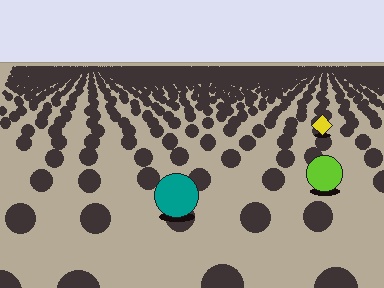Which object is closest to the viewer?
The teal circle is closest. The texture marks near it are larger and more spread out.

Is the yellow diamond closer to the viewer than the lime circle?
No. The lime circle is closer — you can tell from the texture gradient: the ground texture is coarser near it.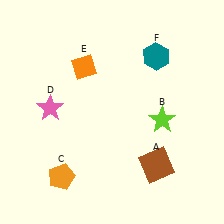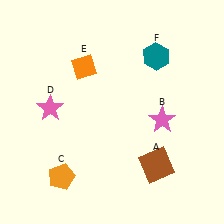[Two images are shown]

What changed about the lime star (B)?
In Image 1, B is lime. In Image 2, it changed to pink.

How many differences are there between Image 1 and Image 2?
There is 1 difference between the two images.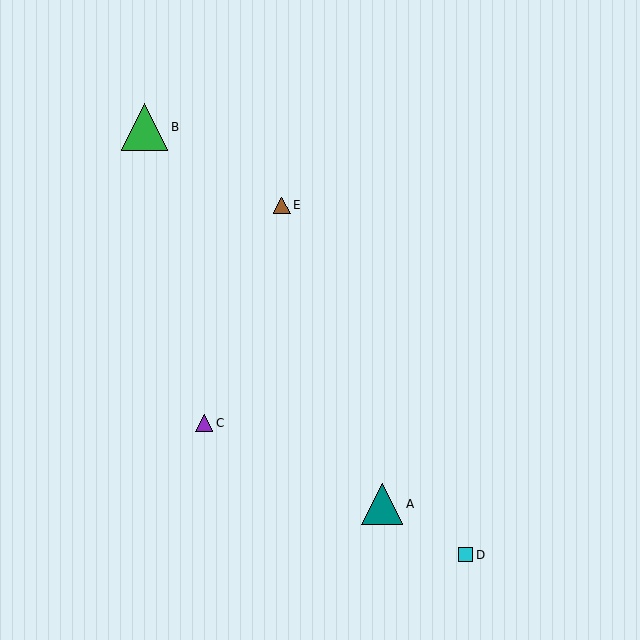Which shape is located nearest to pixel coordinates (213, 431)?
The purple triangle (labeled C) at (204, 423) is nearest to that location.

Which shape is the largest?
The green triangle (labeled B) is the largest.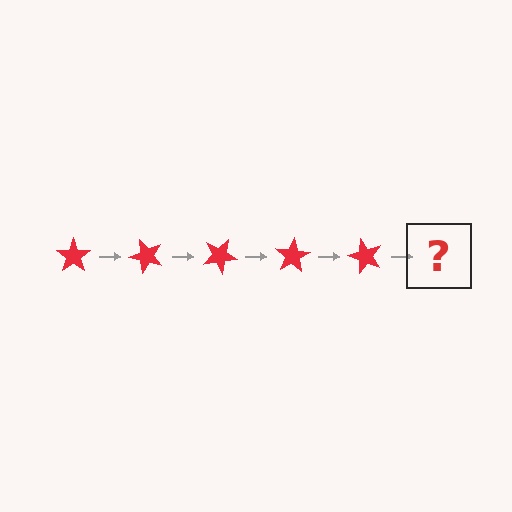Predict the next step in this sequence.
The next step is a red star rotated 250 degrees.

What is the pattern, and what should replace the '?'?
The pattern is that the star rotates 50 degrees each step. The '?' should be a red star rotated 250 degrees.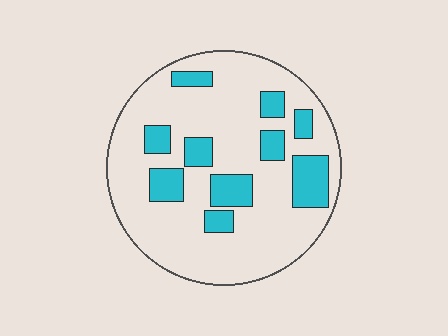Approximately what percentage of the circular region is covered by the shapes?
Approximately 20%.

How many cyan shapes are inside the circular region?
10.